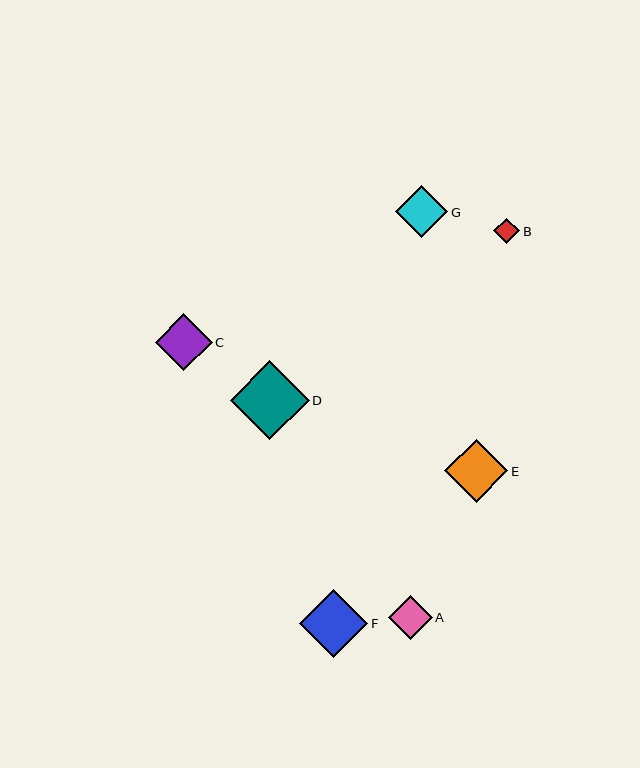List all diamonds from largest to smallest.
From largest to smallest: D, F, E, C, G, A, B.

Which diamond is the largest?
Diamond D is the largest with a size of approximately 79 pixels.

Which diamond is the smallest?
Diamond B is the smallest with a size of approximately 26 pixels.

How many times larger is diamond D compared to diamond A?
Diamond D is approximately 1.8 times the size of diamond A.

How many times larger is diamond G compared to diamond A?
Diamond G is approximately 1.2 times the size of diamond A.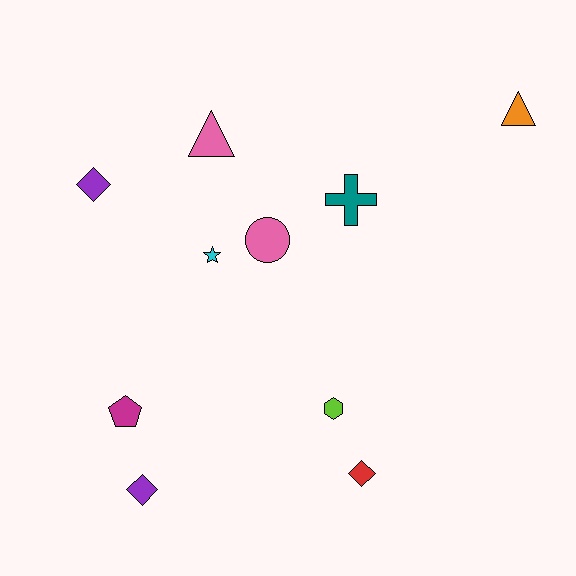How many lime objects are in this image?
There is 1 lime object.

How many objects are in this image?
There are 10 objects.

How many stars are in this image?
There is 1 star.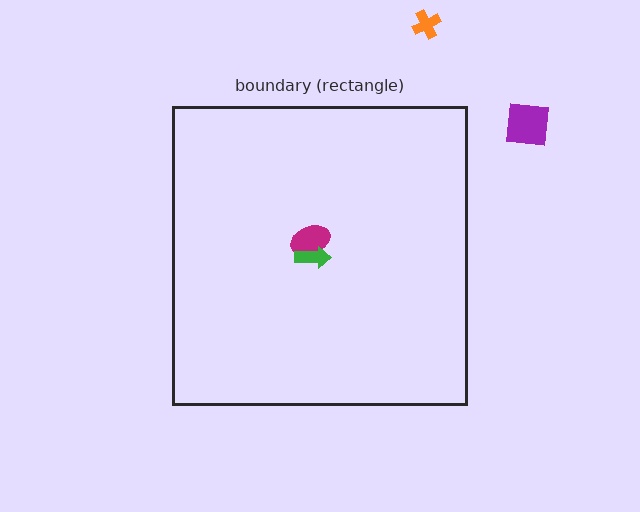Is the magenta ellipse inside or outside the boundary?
Inside.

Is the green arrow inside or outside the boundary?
Inside.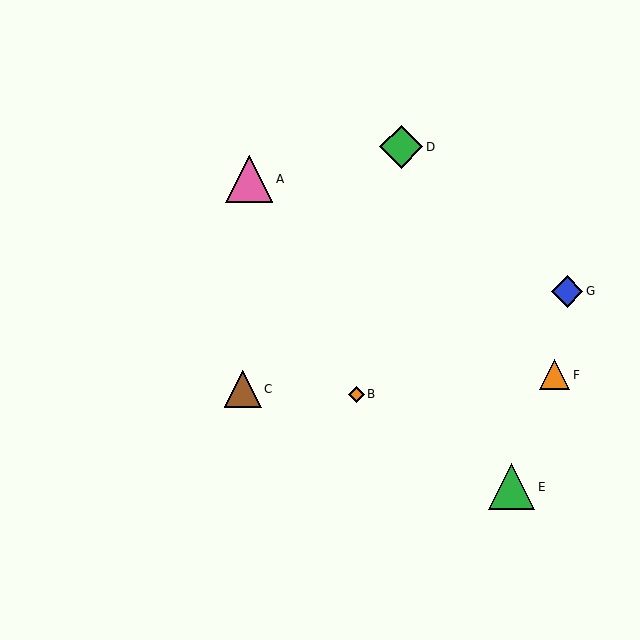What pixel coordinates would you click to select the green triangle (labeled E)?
Click at (512, 487) to select the green triangle E.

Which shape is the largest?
The pink triangle (labeled A) is the largest.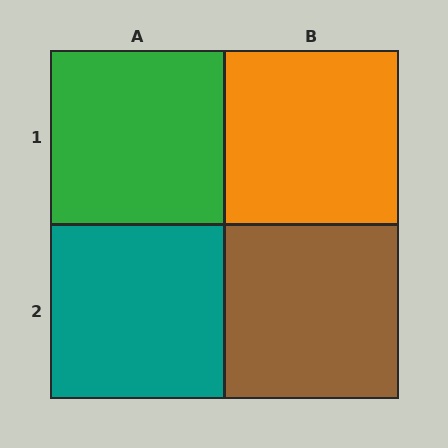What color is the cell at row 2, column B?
Brown.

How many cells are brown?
1 cell is brown.